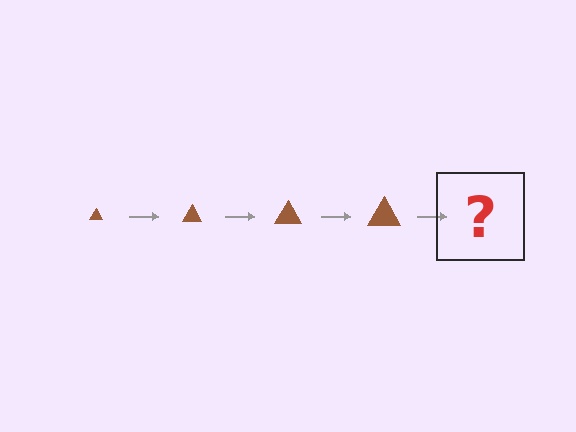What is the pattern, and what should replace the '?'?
The pattern is that the triangle gets progressively larger each step. The '?' should be a brown triangle, larger than the previous one.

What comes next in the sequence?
The next element should be a brown triangle, larger than the previous one.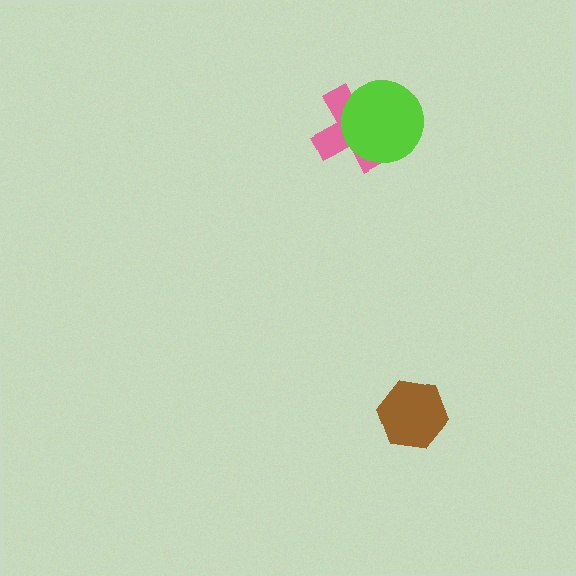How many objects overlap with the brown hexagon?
0 objects overlap with the brown hexagon.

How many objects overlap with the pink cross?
1 object overlaps with the pink cross.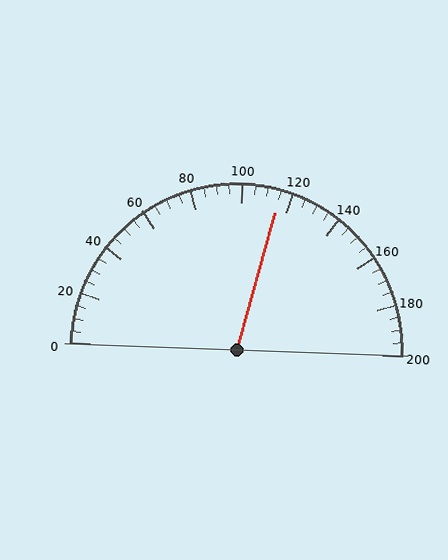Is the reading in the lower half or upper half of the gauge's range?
The reading is in the upper half of the range (0 to 200).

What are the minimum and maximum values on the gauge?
The gauge ranges from 0 to 200.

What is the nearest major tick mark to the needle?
The nearest major tick mark is 120.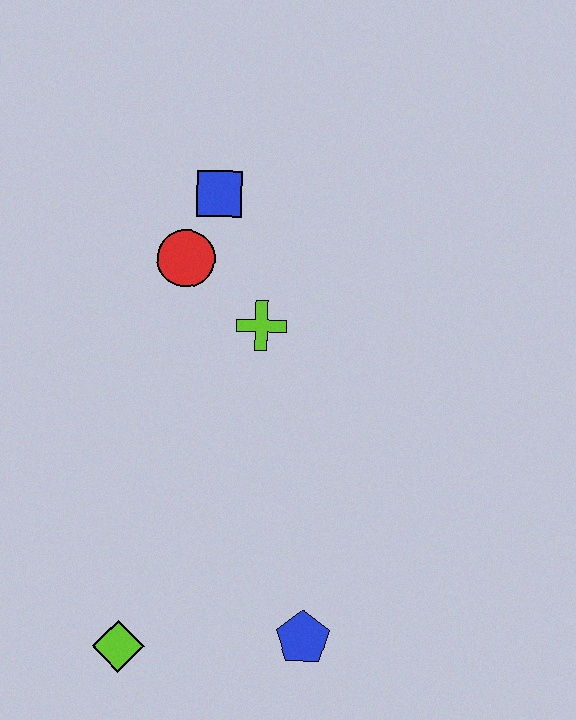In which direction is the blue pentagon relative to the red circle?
The blue pentagon is below the red circle.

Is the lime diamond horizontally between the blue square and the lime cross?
No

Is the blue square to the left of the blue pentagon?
Yes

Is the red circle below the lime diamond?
No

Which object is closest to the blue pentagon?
The lime diamond is closest to the blue pentagon.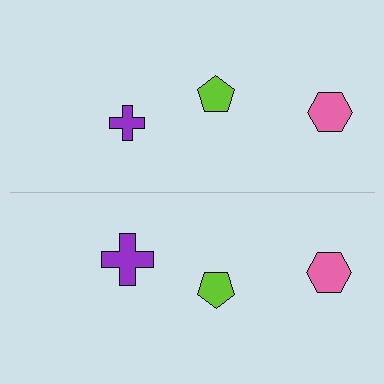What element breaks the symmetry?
The purple cross on the bottom side has a different size than its mirror counterpart.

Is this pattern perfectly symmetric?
No, the pattern is not perfectly symmetric. The purple cross on the bottom side has a different size than its mirror counterpart.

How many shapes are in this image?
There are 6 shapes in this image.